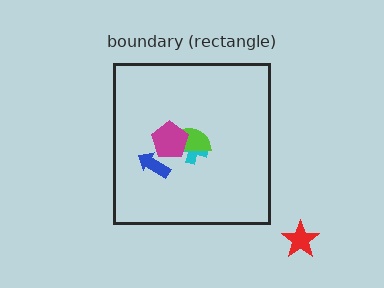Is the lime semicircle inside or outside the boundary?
Inside.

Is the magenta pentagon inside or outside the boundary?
Inside.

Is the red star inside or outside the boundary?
Outside.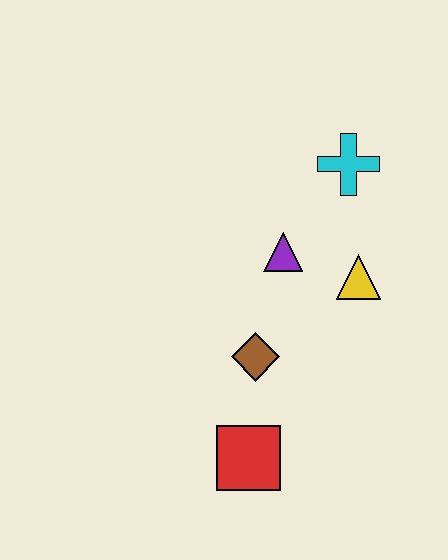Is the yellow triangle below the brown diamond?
No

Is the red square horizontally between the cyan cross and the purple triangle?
No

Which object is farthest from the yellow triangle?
The red square is farthest from the yellow triangle.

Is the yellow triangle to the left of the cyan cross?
No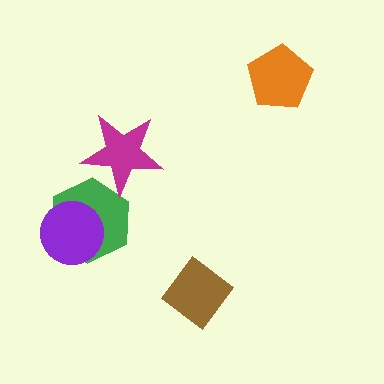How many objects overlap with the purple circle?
1 object overlaps with the purple circle.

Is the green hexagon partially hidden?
Yes, it is partially covered by another shape.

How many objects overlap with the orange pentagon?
0 objects overlap with the orange pentagon.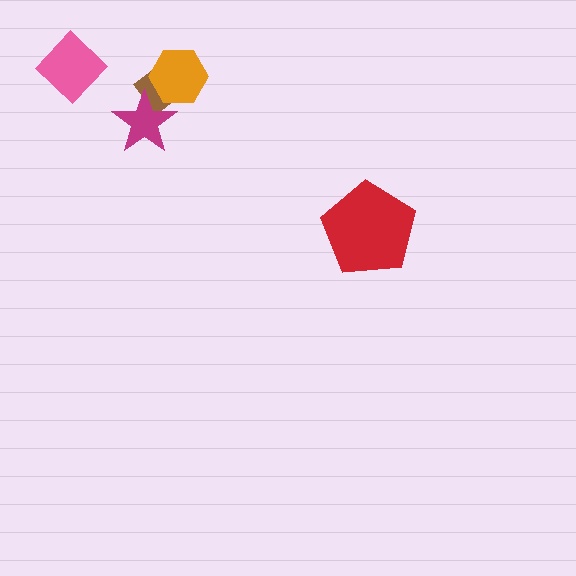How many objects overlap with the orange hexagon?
2 objects overlap with the orange hexagon.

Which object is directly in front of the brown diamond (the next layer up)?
The magenta star is directly in front of the brown diamond.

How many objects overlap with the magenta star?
2 objects overlap with the magenta star.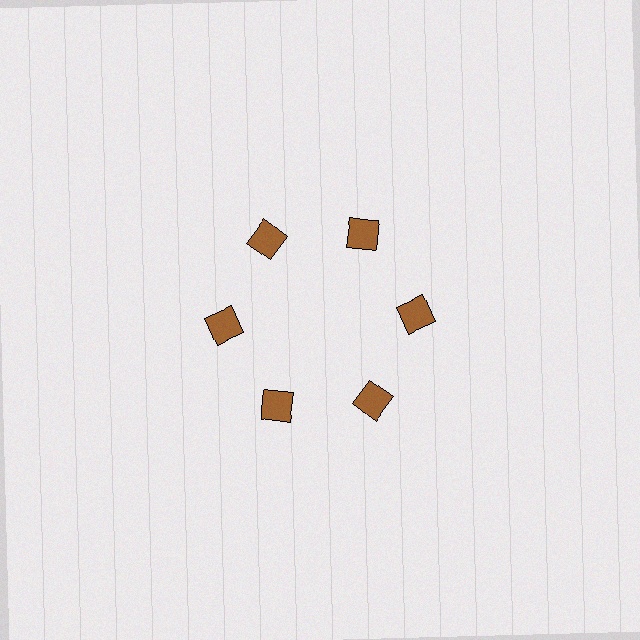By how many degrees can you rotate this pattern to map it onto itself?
The pattern maps onto itself every 60 degrees of rotation.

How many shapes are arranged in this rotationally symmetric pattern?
There are 6 shapes, arranged in 6 groups of 1.